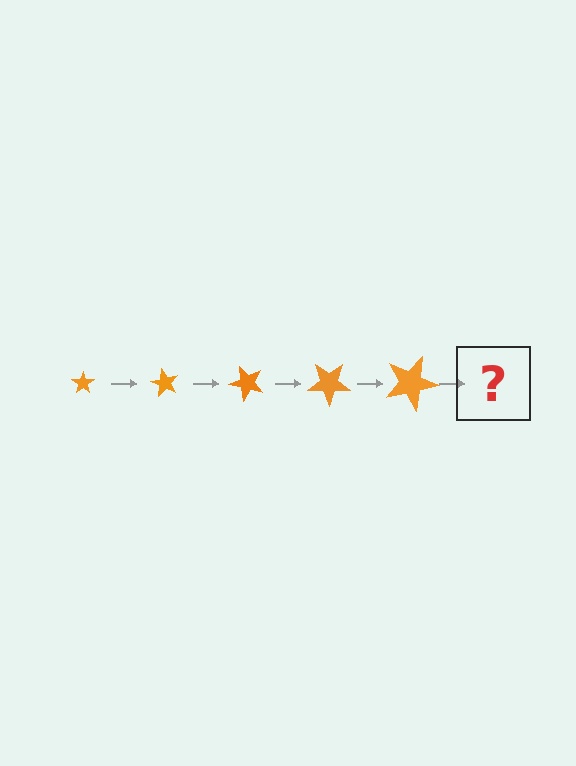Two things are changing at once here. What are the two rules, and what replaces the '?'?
The two rules are that the star grows larger each step and it rotates 60 degrees each step. The '?' should be a star, larger than the previous one and rotated 300 degrees from the start.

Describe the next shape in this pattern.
It should be a star, larger than the previous one and rotated 300 degrees from the start.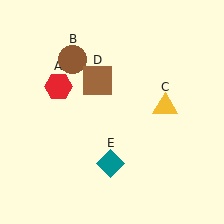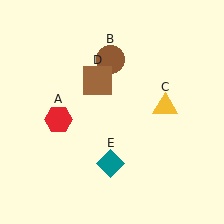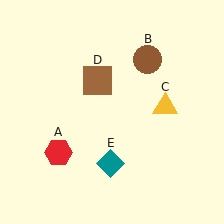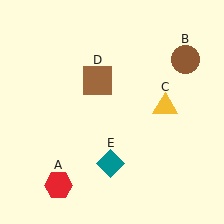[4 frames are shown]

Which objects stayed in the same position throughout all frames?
Yellow triangle (object C) and brown square (object D) and teal diamond (object E) remained stationary.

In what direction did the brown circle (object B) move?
The brown circle (object B) moved right.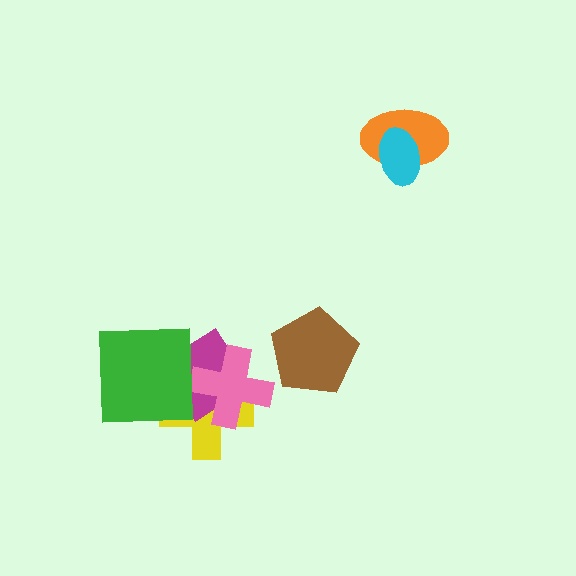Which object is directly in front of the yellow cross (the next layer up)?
The magenta diamond is directly in front of the yellow cross.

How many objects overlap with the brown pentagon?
0 objects overlap with the brown pentagon.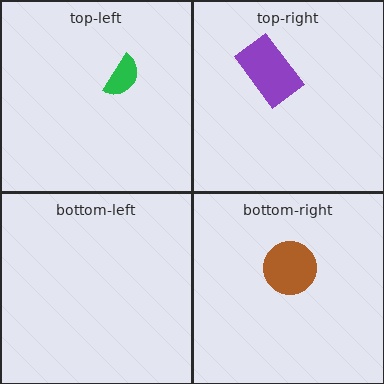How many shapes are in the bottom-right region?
1.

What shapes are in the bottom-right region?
The brown circle.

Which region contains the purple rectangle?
The top-right region.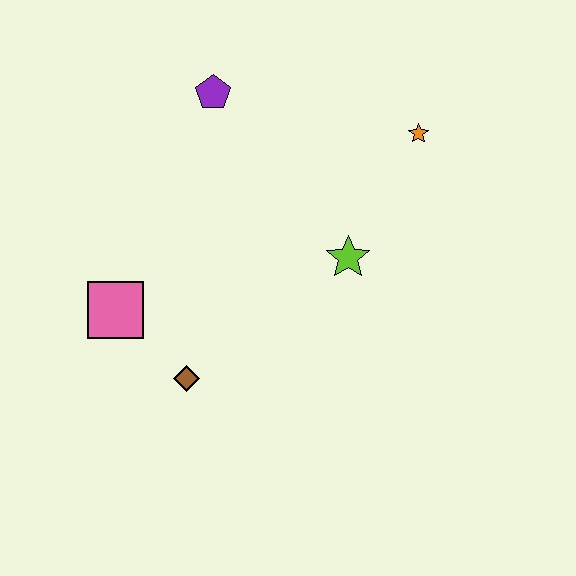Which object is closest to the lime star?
The orange star is closest to the lime star.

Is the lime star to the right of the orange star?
No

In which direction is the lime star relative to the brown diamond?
The lime star is to the right of the brown diamond.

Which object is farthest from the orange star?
The pink square is farthest from the orange star.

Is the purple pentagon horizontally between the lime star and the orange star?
No